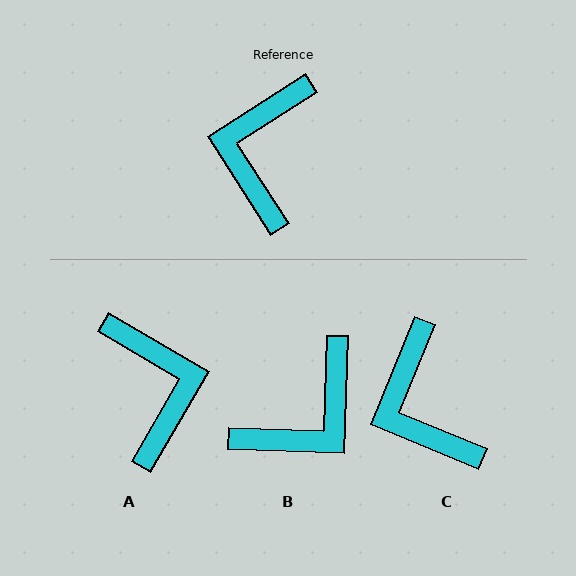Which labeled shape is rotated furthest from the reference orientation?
A, about 153 degrees away.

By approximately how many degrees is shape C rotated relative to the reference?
Approximately 35 degrees counter-clockwise.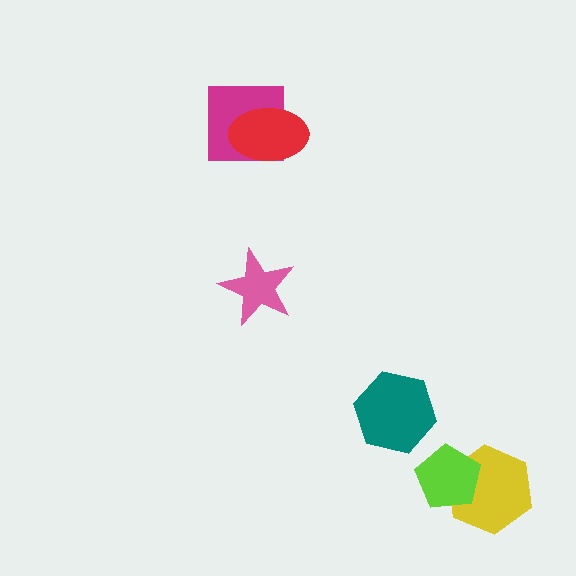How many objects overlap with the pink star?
0 objects overlap with the pink star.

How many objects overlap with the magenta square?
1 object overlaps with the magenta square.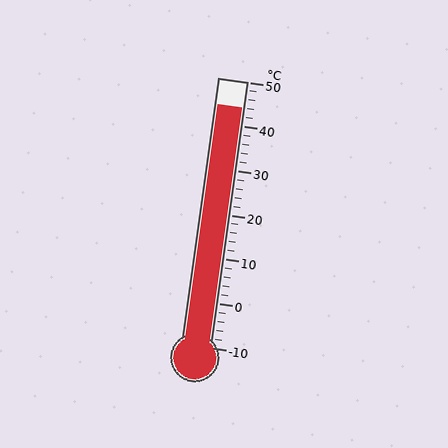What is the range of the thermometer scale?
The thermometer scale ranges from -10°C to 50°C.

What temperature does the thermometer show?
The thermometer shows approximately 44°C.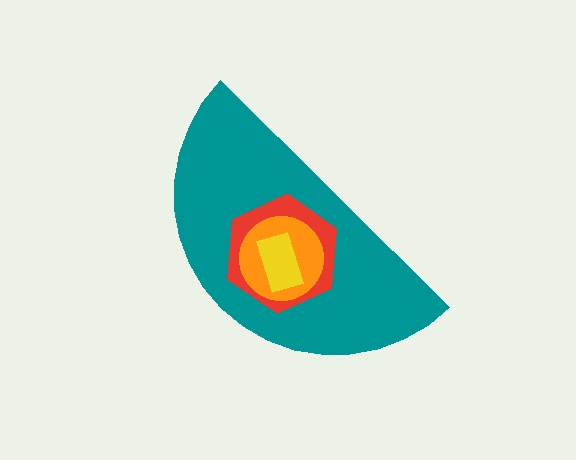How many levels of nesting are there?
4.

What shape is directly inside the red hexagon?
The orange circle.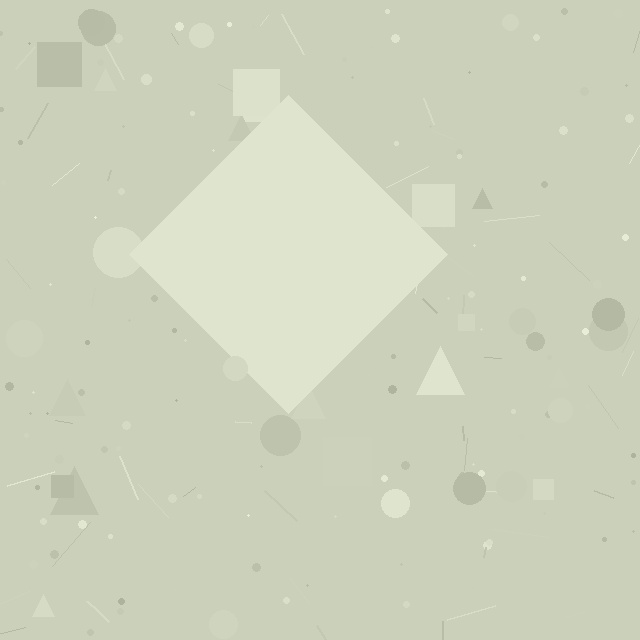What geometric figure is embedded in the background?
A diamond is embedded in the background.